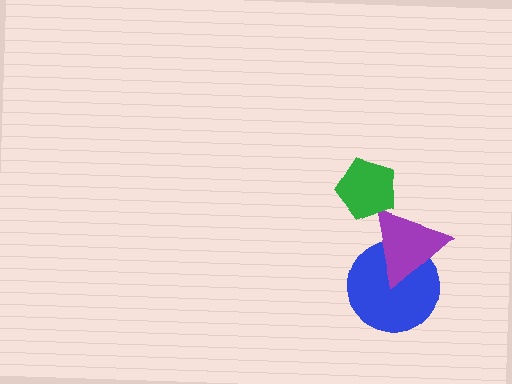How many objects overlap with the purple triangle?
2 objects overlap with the purple triangle.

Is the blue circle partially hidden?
Yes, it is partially covered by another shape.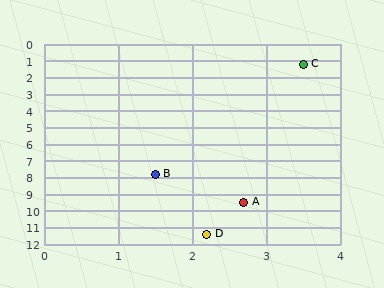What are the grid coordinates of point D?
Point D is at approximately (2.2, 11.4).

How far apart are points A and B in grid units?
Points A and B are about 2.1 grid units apart.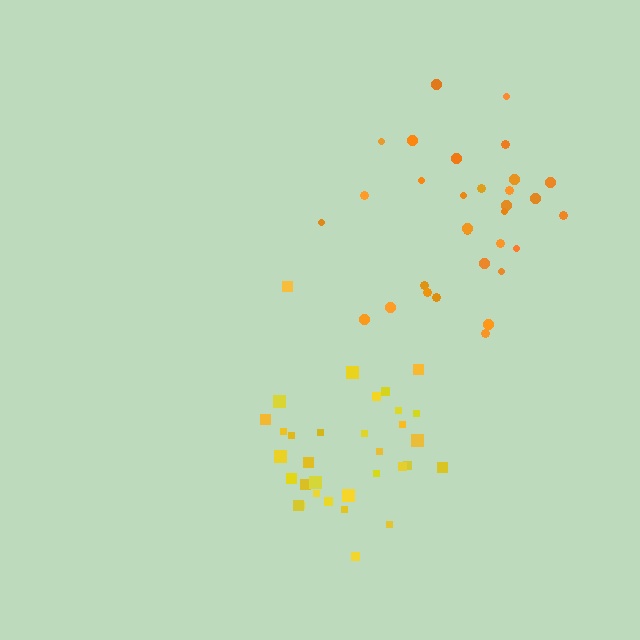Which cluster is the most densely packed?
Orange.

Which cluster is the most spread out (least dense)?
Yellow.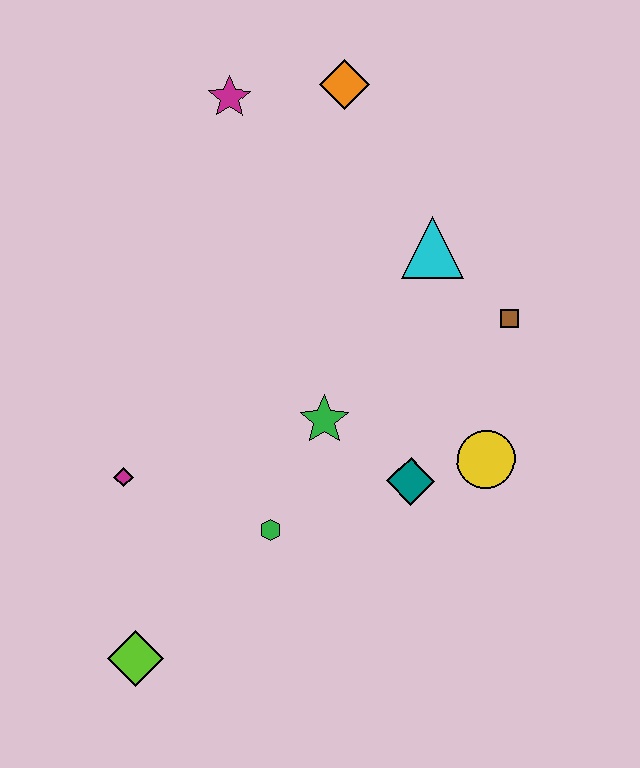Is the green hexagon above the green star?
No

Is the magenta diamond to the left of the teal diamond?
Yes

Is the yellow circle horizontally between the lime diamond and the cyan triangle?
No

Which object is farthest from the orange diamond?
The lime diamond is farthest from the orange diamond.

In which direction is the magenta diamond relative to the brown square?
The magenta diamond is to the left of the brown square.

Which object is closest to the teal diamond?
The yellow circle is closest to the teal diamond.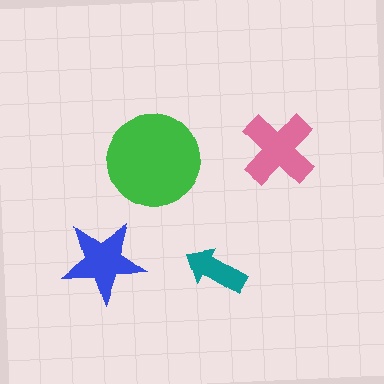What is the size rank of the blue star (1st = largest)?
3rd.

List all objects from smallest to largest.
The teal arrow, the blue star, the pink cross, the green circle.